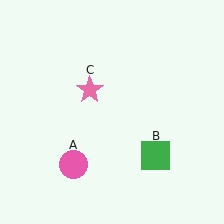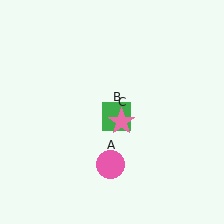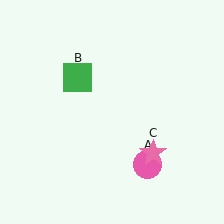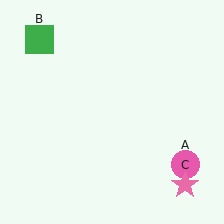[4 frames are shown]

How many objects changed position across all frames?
3 objects changed position: pink circle (object A), green square (object B), pink star (object C).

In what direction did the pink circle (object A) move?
The pink circle (object A) moved right.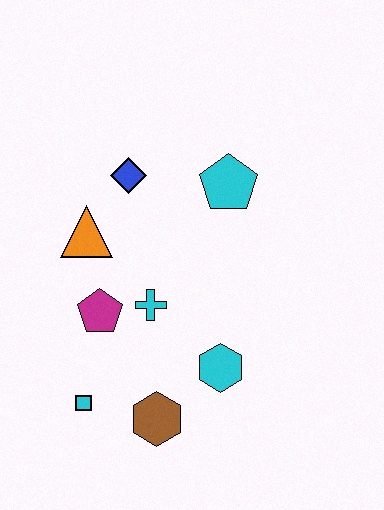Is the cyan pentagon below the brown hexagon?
No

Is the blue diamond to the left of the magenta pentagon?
No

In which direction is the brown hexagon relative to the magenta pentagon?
The brown hexagon is below the magenta pentagon.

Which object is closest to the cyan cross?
The magenta pentagon is closest to the cyan cross.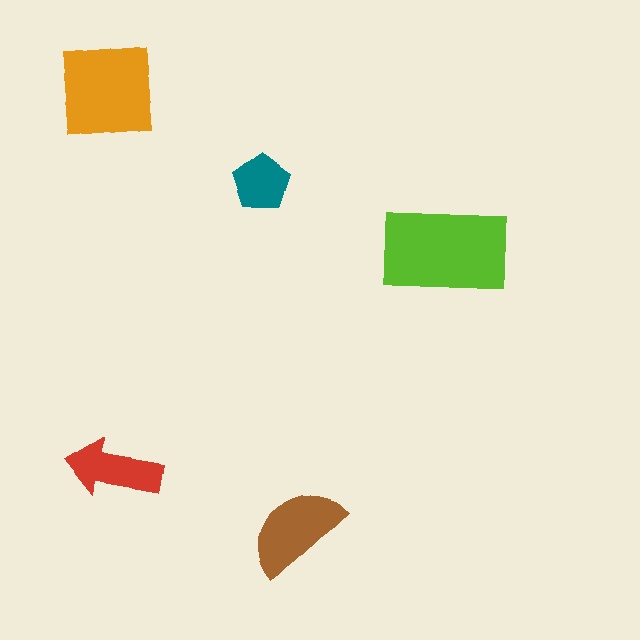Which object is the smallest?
The teal pentagon.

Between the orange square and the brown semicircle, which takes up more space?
The orange square.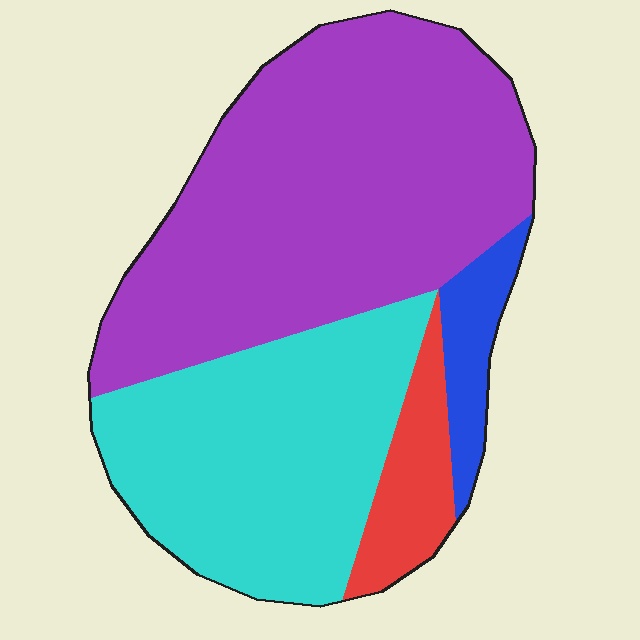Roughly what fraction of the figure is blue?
Blue takes up less than a quarter of the figure.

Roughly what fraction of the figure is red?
Red covers roughly 10% of the figure.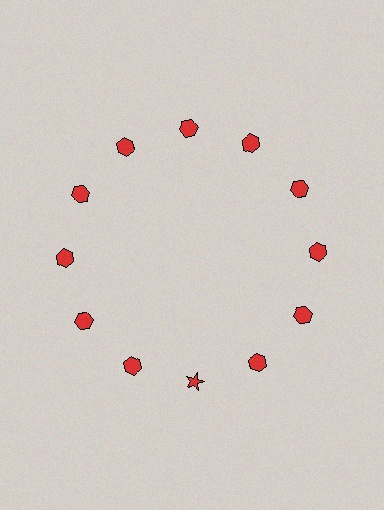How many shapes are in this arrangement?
There are 12 shapes arranged in a ring pattern.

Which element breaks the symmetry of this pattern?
The red star at roughly the 6 o'clock position breaks the symmetry. All other shapes are red hexagons.